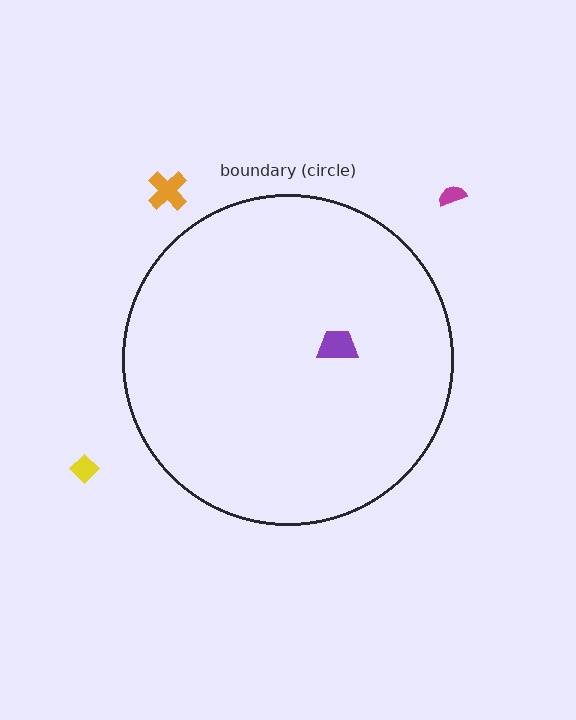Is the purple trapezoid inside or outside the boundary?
Inside.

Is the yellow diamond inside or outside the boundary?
Outside.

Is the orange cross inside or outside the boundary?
Outside.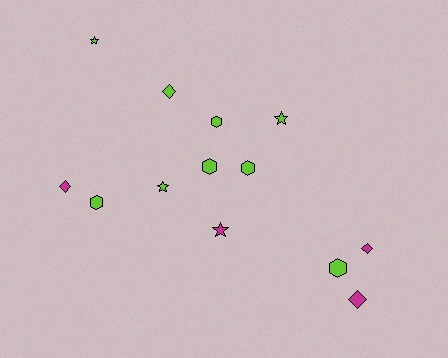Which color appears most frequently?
Lime, with 9 objects.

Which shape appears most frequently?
Hexagon, with 5 objects.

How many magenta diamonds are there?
There are 3 magenta diamonds.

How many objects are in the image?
There are 13 objects.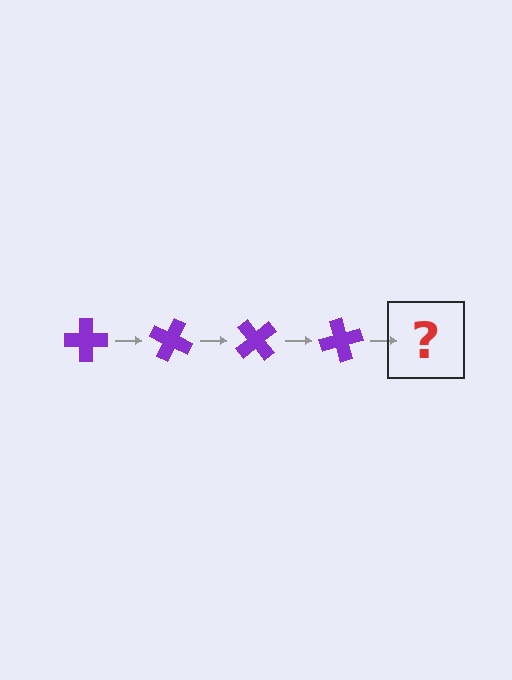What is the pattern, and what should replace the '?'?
The pattern is that the cross rotates 25 degrees each step. The '?' should be a purple cross rotated 100 degrees.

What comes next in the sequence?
The next element should be a purple cross rotated 100 degrees.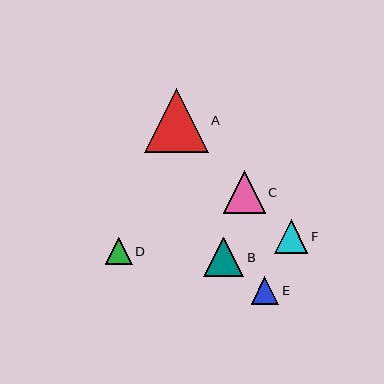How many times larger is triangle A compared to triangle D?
Triangle A is approximately 2.4 times the size of triangle D.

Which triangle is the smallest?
Triangle D is the smallest with a size of approximately 27 pixels.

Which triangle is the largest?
Triangle A is the largest with a size of approximately 64 pixels.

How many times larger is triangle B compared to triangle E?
Triangle B is approximately 1.4 times the size of triangle E.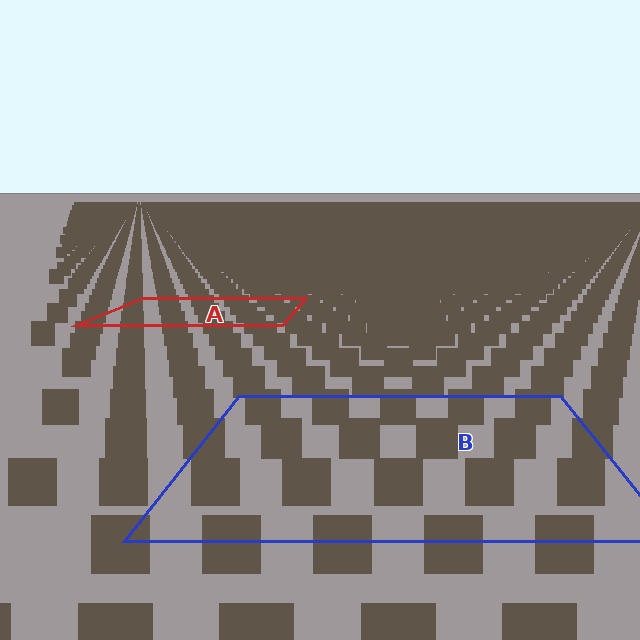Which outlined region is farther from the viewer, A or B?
Region A is farther from the viewer — the texture elements inside it appear smaller and more densely packed.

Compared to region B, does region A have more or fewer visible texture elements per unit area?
Region A has more texture elements per unit area — they are packed more densely because it is farther away.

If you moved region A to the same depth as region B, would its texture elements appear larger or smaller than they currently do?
They would appear larger. At a closer depth, the same texture elements are projected at a bigger on-screen size.